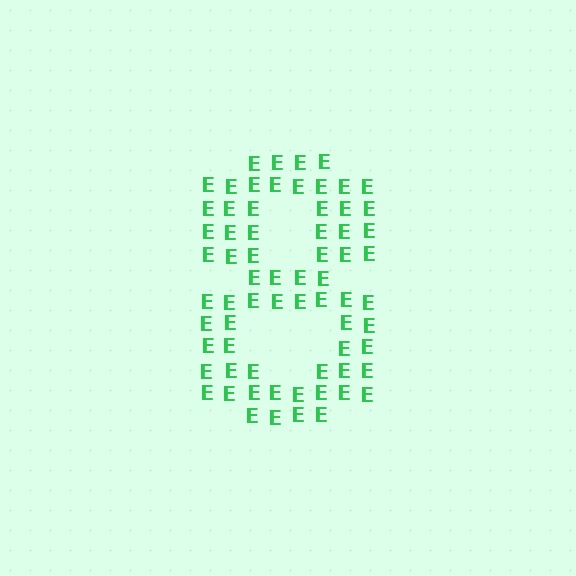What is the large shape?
The large shape is the digit 8.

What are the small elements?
The small elements are letter E's.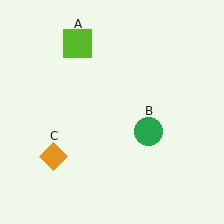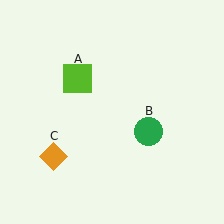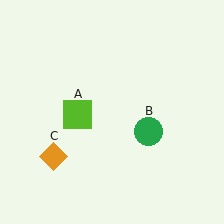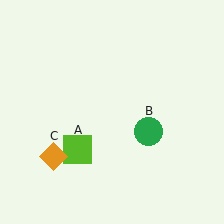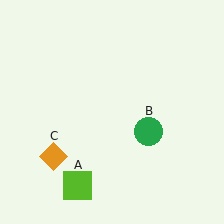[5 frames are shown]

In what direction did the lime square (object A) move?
The lime square (object A) moved down.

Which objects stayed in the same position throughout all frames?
Green circle (object B) and orange diamond (object C) remained stationary.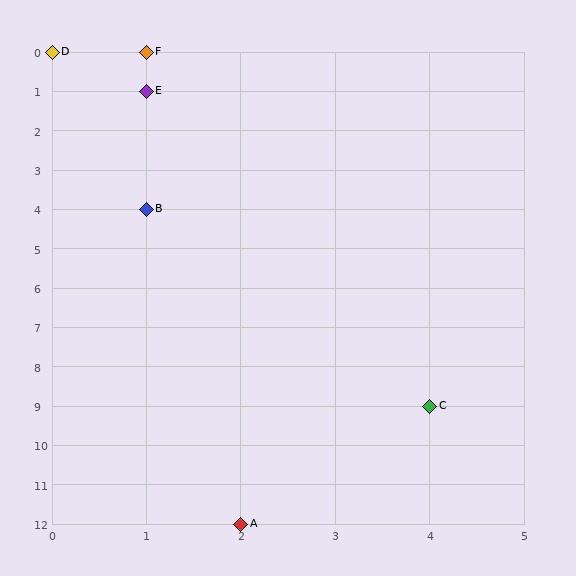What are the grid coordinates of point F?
Point F is at grid coordinates (1, 0).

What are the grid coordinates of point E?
Point E is at grid coordinates (1, 1).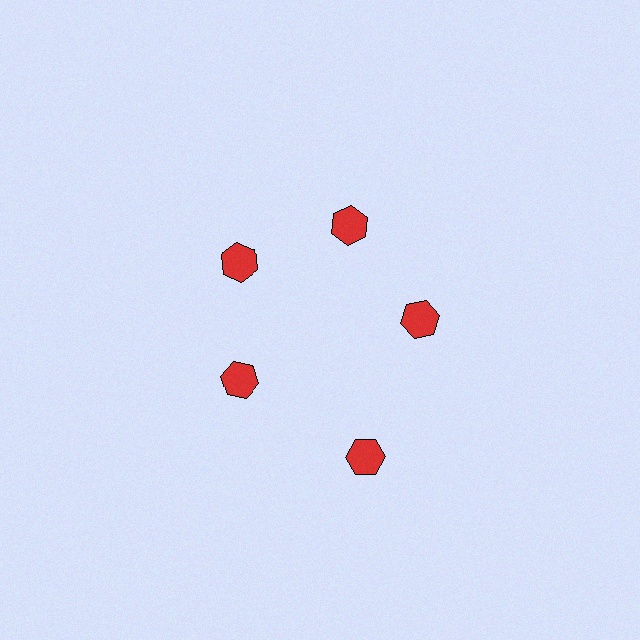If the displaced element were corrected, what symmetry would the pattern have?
It would have 5-fold rotational symmetry — the pattern would map onto itself every 72 degrees.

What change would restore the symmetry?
The symmetry would be restored by moving it inward, back onto the ring so that all 5 hexagons sit at equal angles and equal distance from the center.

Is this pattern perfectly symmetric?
No. The 5 red hexagons are arranged in a ring, but one element near the 5 o'clock position is pushed outward from the center, breaking the 5-fold rotational symmetry.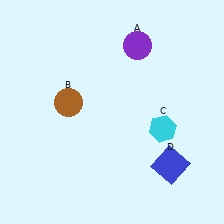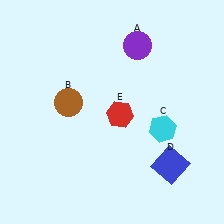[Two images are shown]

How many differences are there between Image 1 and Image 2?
There is 1 difference between the two images.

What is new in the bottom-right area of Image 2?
A red hexagon (E) was added in the bottom-right area of Image 2.